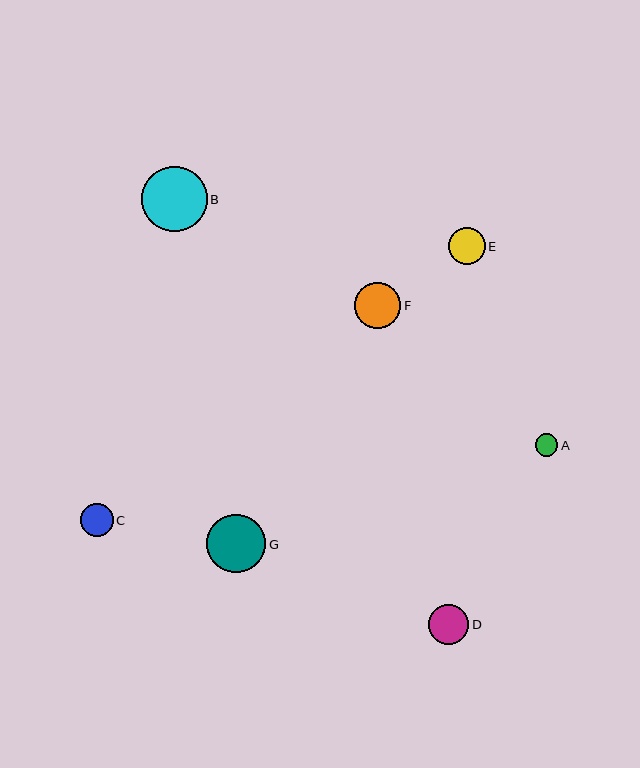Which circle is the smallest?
Circle A is the smallest with a size of approximately 23 pixels.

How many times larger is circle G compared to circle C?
Circle G is approximately 1.8 times the size of circle C.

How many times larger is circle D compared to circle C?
Circle D is approximately 1.2 times the size of circle C.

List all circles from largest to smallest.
From largest to smallest: B, G, F, D, E, C, A.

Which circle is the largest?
Circle B is the largest with a size of approximately 65 pixels.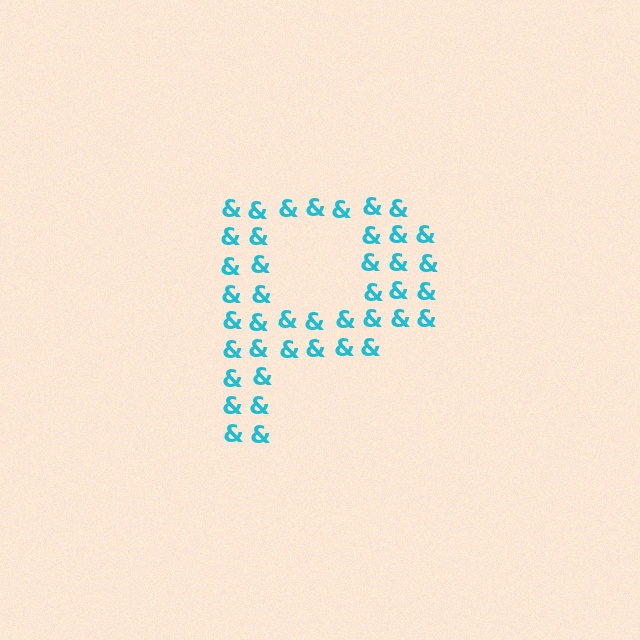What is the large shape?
The large shape is the letter P.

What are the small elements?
The small elements are ampersands.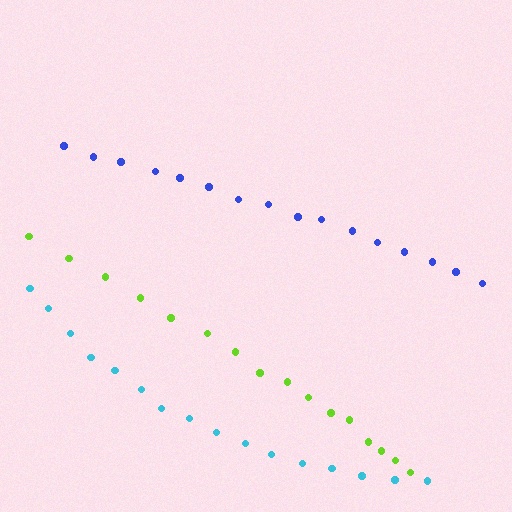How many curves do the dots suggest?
There are 3 distinct paths.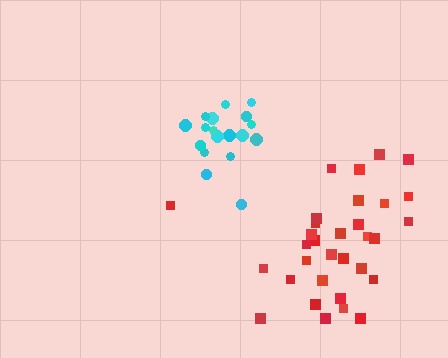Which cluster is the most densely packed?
Cyan.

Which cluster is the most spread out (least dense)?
Red.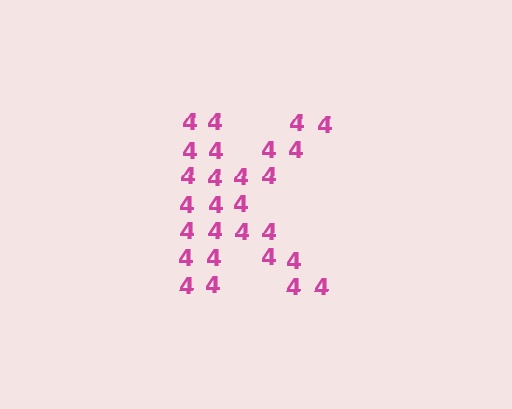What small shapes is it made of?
It is made of small digit 4's.